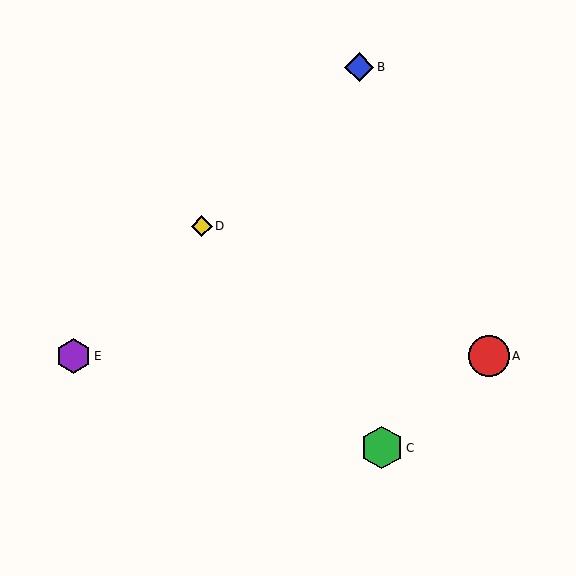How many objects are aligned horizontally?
2 objects (A, E) are aligned horizontally.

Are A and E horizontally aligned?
Yes, both are at y≈356.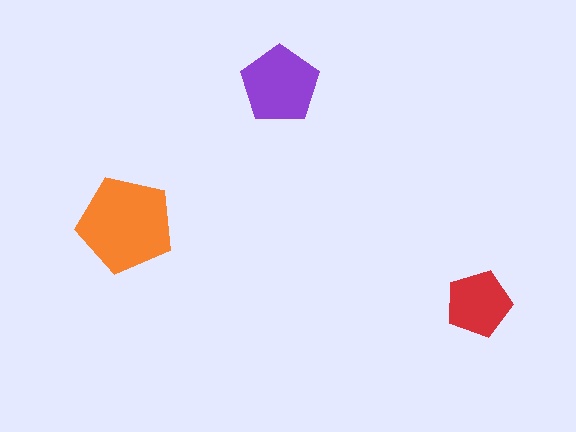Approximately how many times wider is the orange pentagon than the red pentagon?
About 1.5 times wider.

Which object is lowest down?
The red pentagon is bottommost.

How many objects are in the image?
There are 3 objects in the image.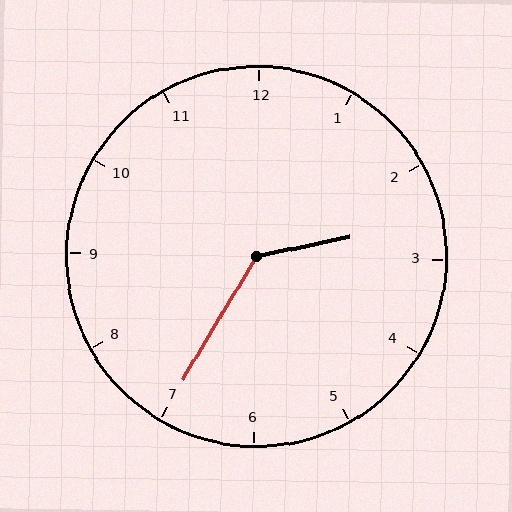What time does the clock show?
2:35.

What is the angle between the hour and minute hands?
Approximately 132 degrees.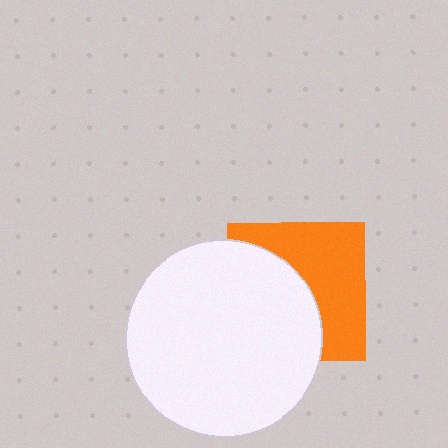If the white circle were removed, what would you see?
You would see the complete orange square.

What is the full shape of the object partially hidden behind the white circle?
The partially hidden object is an orange square.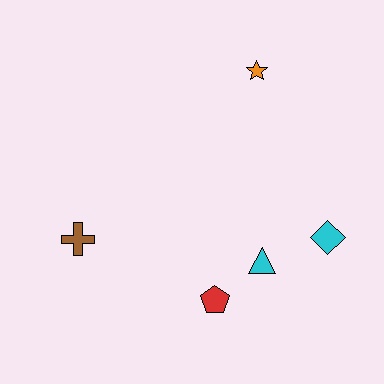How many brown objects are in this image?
There is 1 brown object.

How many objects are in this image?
There are 5 objects.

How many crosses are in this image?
There is 1 cross.